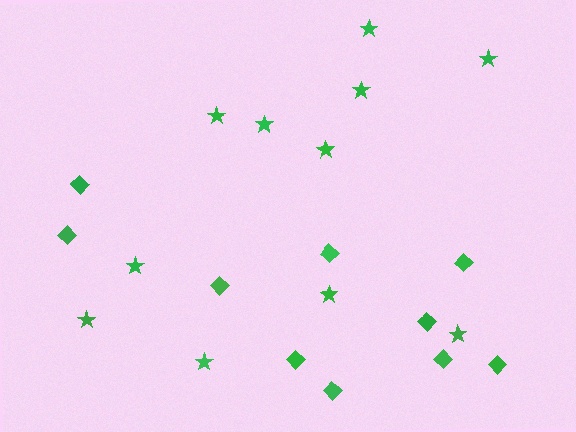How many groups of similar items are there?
There are 2 groups: one group of stars (11) and one group of diamonds (10).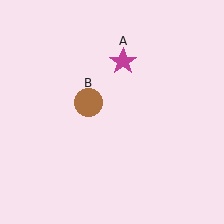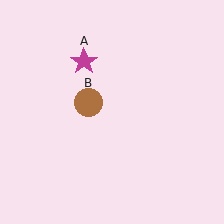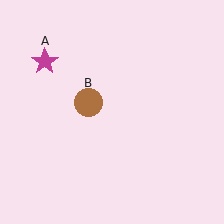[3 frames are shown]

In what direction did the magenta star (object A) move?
The magenta star (object A) moved left.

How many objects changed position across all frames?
1 object changed position: magenta star (object A).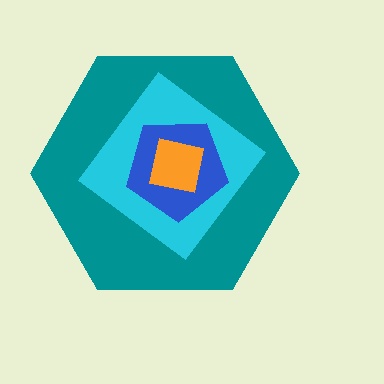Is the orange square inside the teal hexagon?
Yes.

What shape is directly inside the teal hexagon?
The cyan diamond.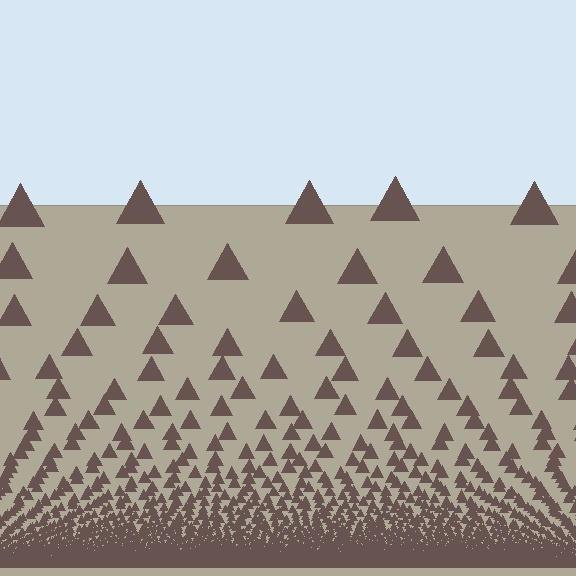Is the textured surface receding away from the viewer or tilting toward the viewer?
The surface appears to tilt toward the viewer. Texture elements get larger and sparser toward the top.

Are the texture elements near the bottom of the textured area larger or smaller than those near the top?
Smaller. The gradient is inverted — elements near the bottom are smaller and denser.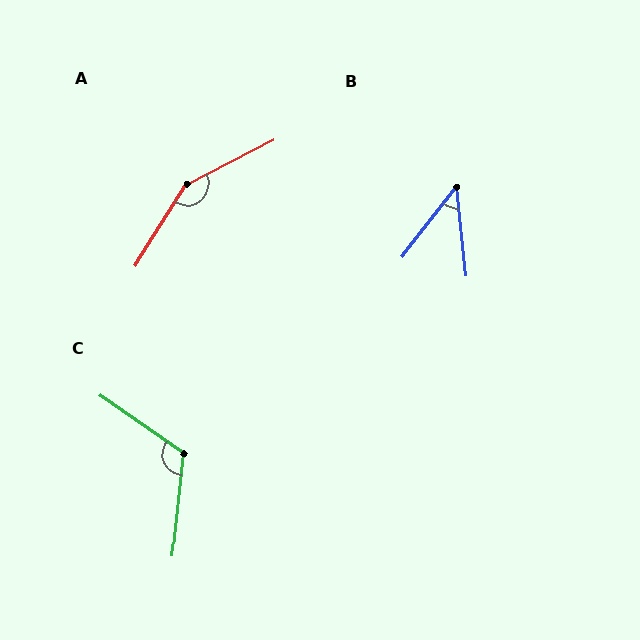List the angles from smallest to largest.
B (44°), C (119°), A (149°).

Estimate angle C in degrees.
Approximately 119 degrees.